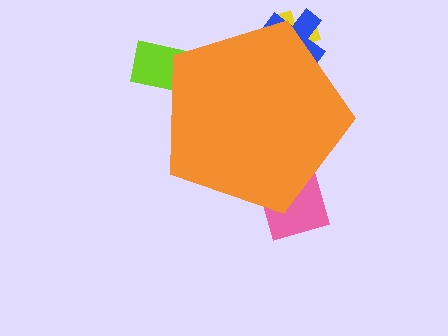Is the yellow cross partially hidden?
Yes, the yellow cross is partially hidden behind the orange pentagon.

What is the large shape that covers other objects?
An orange pentagon.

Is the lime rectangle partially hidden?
Yes, the lime rectangle is partially hidden behind the orange pentagon.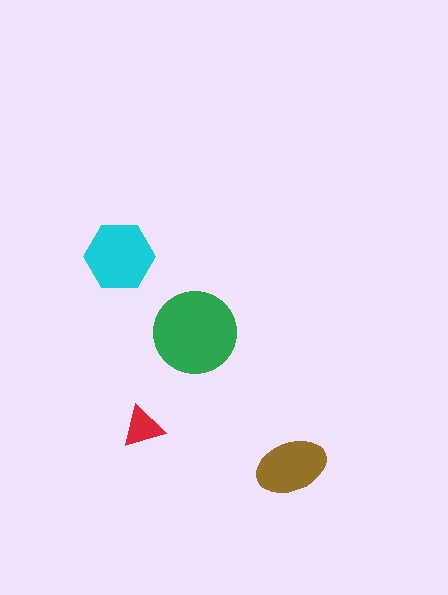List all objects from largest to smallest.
The green circle, the cyan hexagon, the brown ellipse, the red triangle.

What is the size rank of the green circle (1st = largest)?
1st.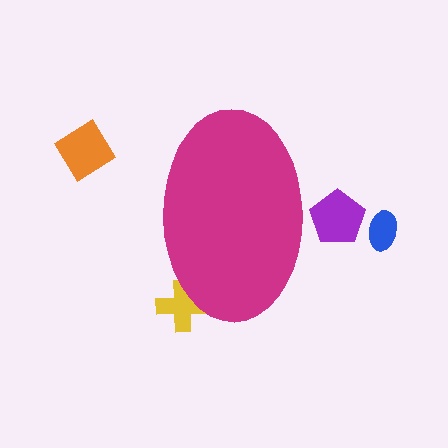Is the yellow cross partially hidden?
Yes, the yellow cross is partially hidden behind the magenta ellipse.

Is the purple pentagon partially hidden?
Yes, the purple pentagon is partially hidden behind the magenta ellipse.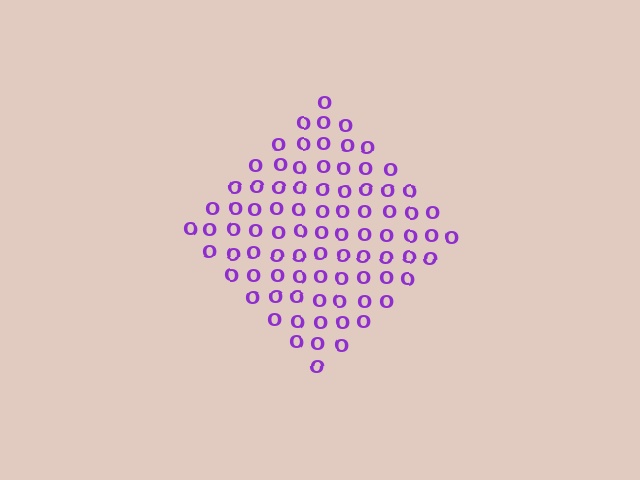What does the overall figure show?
The overall figure shows a diamond.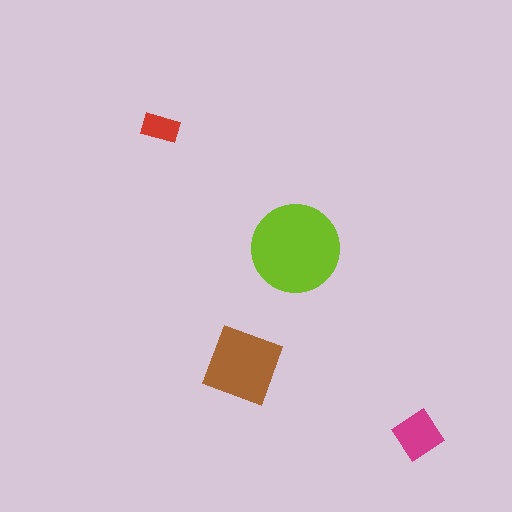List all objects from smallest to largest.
The red rectangle, the magenta diamond, the brown diamond, the lime circle.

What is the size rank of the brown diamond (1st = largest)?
2nd.